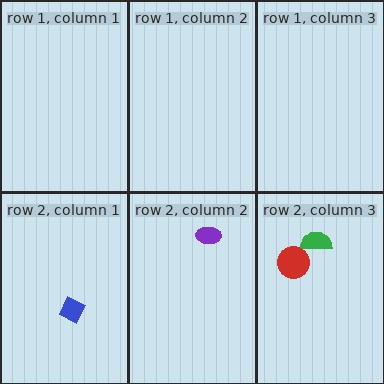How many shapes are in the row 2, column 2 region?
1.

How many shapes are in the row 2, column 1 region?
1.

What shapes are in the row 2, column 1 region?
The blue diamond.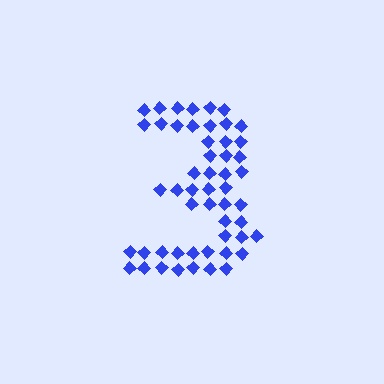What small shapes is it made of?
It is made of small diamonds.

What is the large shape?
The large shape is the digit 3.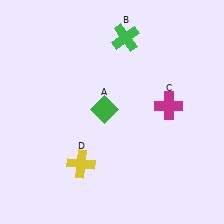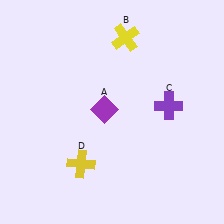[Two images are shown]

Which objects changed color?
A changed from green to purple. B changed from green to yellow. C changed from magenta to purple.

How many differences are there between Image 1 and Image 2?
There are 3 differences between the two images.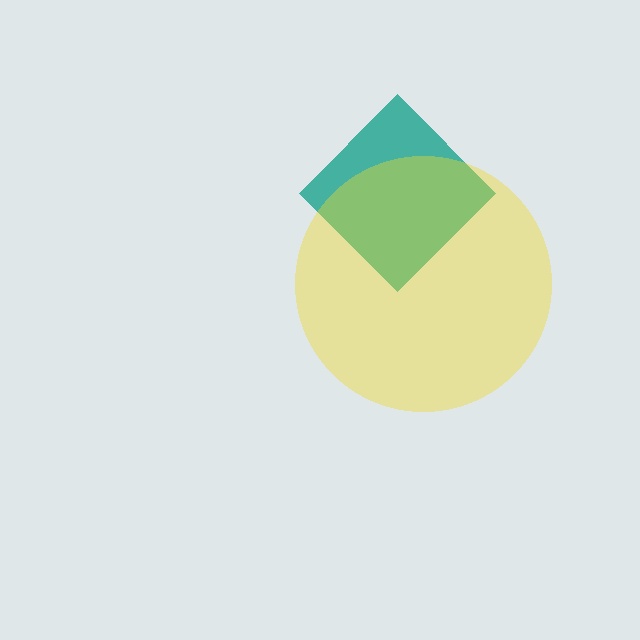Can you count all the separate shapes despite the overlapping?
Yes, there are 2 separate shapes.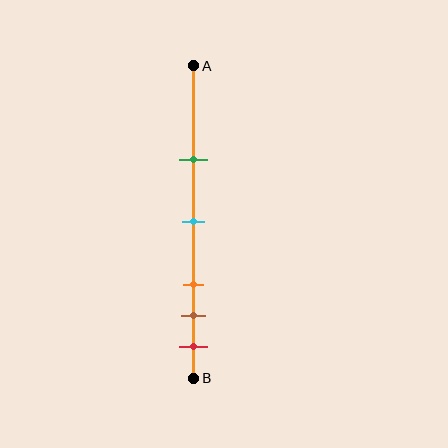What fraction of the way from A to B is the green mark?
The green mark is approximately 30% (0.3) of the way from A to B.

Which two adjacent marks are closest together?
The brown and red marks are the closest adjacent pair.